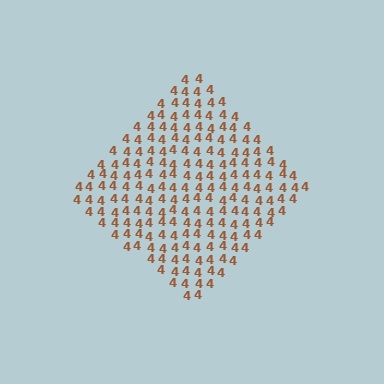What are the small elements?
The small elements are digit 4's.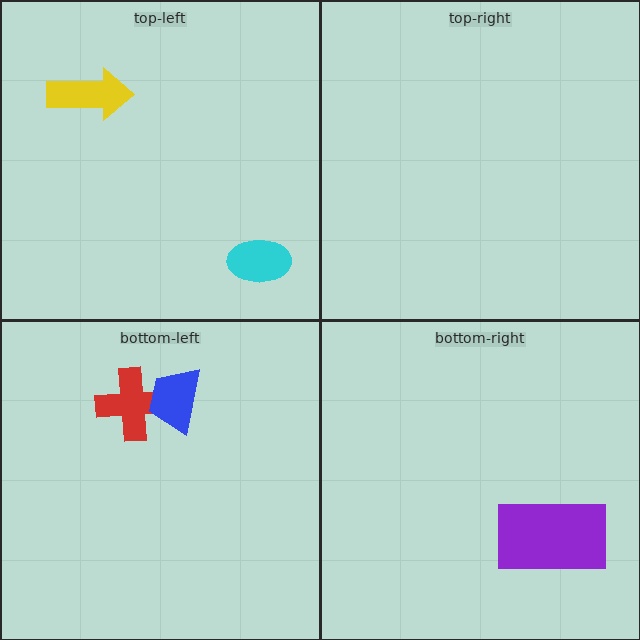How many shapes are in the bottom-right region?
1.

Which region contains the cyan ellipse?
The top-left region.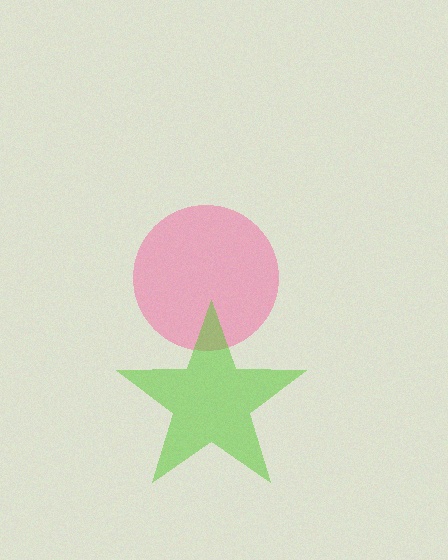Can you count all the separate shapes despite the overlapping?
Yes, there are 2 separate shapes.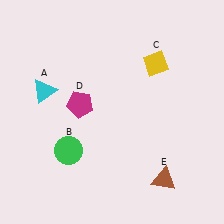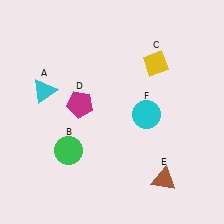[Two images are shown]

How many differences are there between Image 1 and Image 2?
There is 1 difference between the two images.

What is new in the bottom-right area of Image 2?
A cyan circle (F) was added in the bottom-right area of Image 2.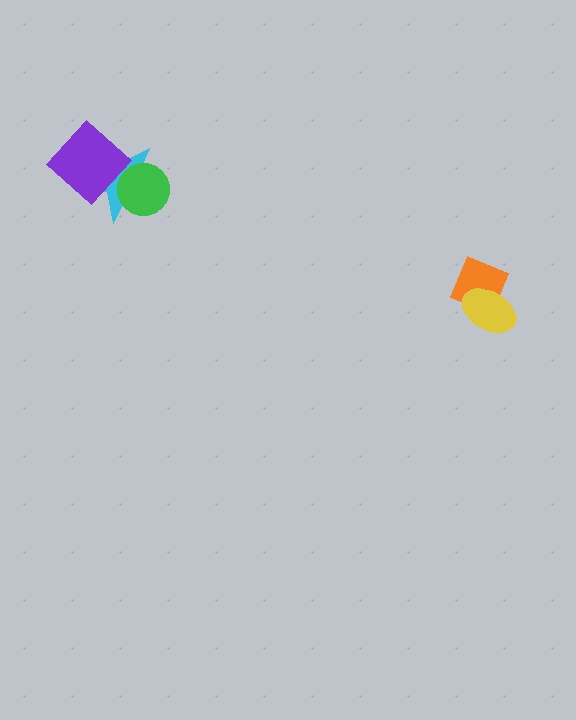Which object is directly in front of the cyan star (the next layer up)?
The green circle is directly in front of the cyan star.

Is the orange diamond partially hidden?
Yes, it is partially covered by another shape.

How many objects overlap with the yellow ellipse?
1 object overlaps with the yellow ellipse.